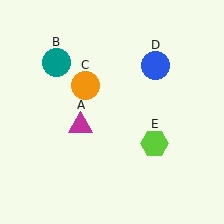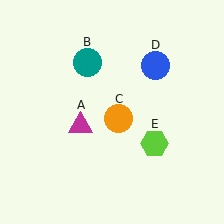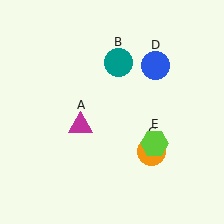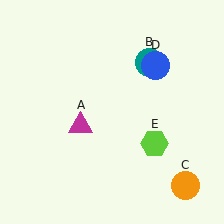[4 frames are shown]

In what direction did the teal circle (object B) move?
The teal circle (object B) moved right.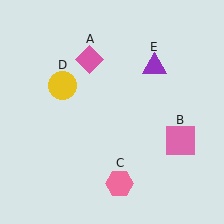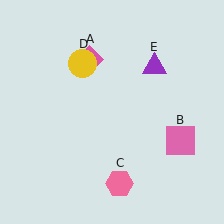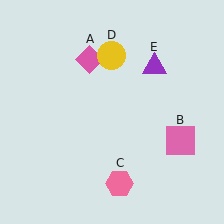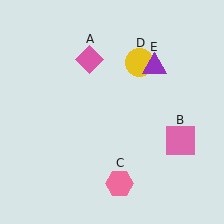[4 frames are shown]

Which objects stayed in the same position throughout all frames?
Pink diamond (object A) and pink square (object B) and pink hexagon (object C) and purple triangle (object E) remained stationary.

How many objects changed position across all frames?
1 object changed position: yellow circle (object D).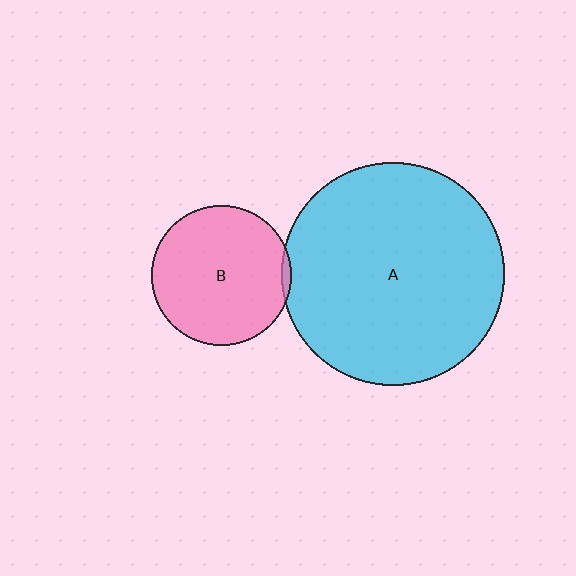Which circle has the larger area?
Circle A (cyan).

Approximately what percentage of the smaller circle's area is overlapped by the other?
Approximately 5%.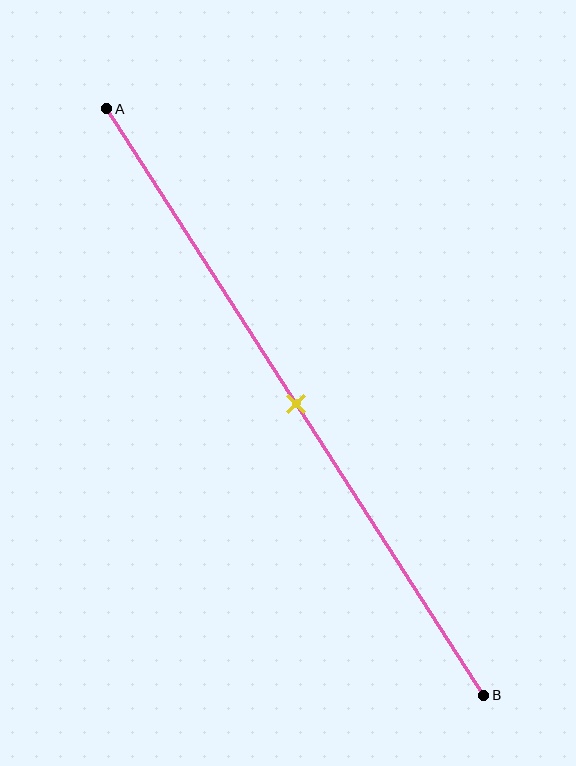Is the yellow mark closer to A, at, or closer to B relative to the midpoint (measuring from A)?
The yellow mark is approximately at the midpoint of segment AB.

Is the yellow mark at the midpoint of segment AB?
Yes, the mark is approximately at the midpoint.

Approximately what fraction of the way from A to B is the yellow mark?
The yellow mark is approximately 50% of the way from A to B.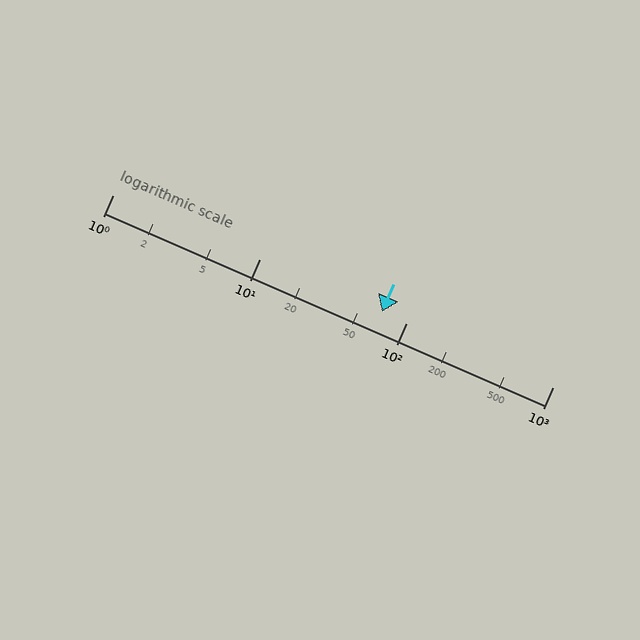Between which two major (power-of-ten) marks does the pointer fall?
The pointer is between 10 and 100.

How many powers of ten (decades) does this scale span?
The scale spans 3 decades, from 1 to 1000.